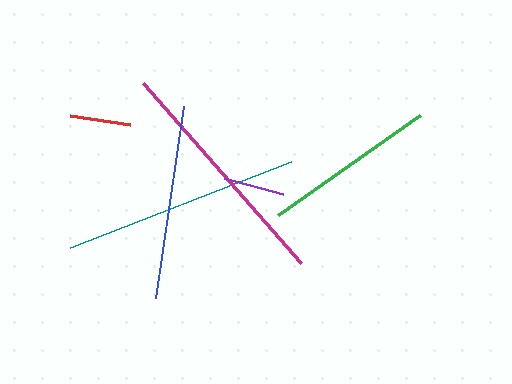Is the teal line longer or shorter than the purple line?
The teal line is longer than the purple line.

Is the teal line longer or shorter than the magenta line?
The magenta line is longer than the teal line.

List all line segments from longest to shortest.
From longest to shortest: magenta, teal, blue, green, purple, red.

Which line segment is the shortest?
The red line is the shortest at approximately 60 pixels.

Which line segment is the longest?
The magenta line is the longest at approximately 240 pixels.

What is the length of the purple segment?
The purple segment is approximately 62 pixels long.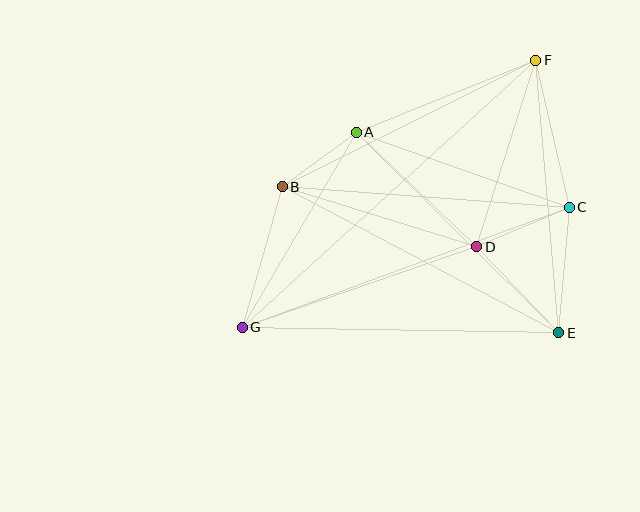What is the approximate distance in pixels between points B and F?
The distance between B and F is approximately 283 pixels.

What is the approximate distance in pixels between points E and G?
The distance between E and G is approximately 316 pixels.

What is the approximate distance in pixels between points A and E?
The distance between A and E is approximately 285 pixels.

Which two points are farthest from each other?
Points F and G are farthest from each other.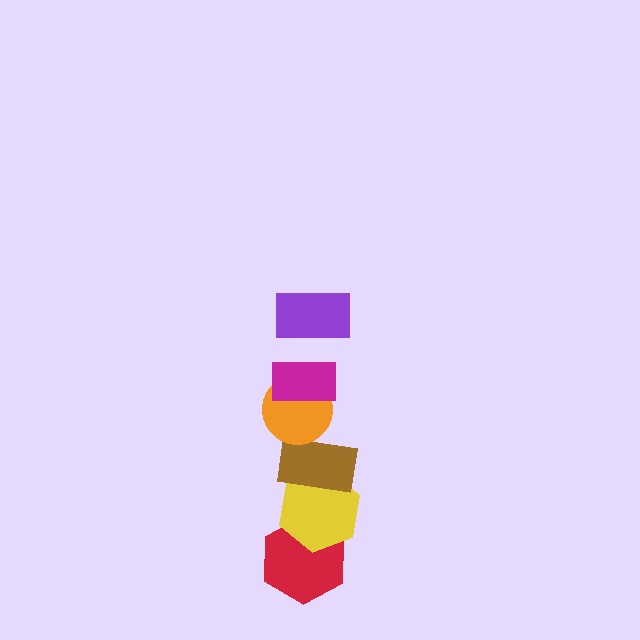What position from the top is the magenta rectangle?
The magenta rectangle is 2nd from the top.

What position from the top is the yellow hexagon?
The yellow hexagon is 5th from the top.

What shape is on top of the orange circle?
The magenta rectangle is on top of the orange circle.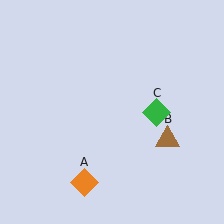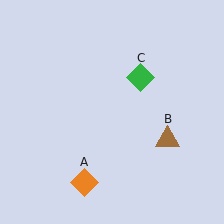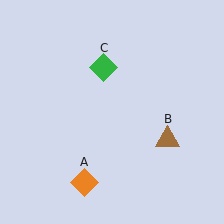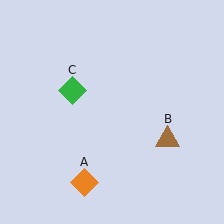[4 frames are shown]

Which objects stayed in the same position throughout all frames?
Orange diamond (object A) and brown triangle (object B) remained stationary.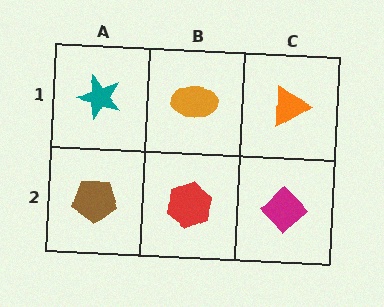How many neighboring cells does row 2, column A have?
2.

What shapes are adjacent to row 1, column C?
A magenta diamond (row 2, column C), an orange ellipse (row 1, column B).